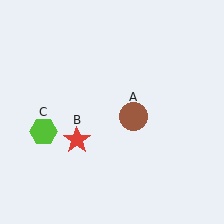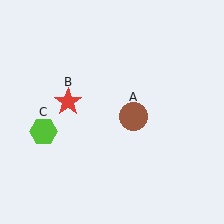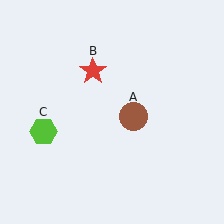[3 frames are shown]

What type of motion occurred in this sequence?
The red star (object B) rotated clockwise around the center of the scene.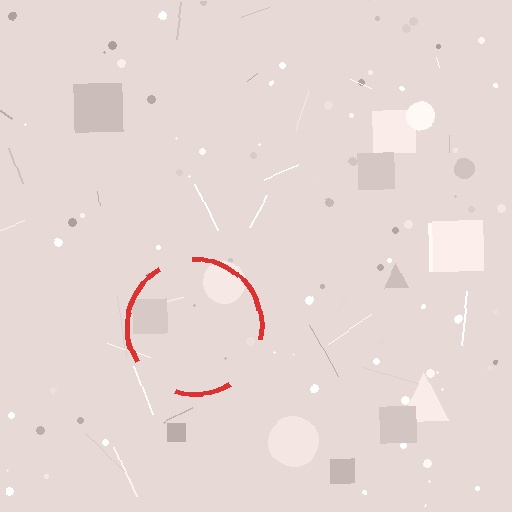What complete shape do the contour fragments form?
The contour fragments form a circle.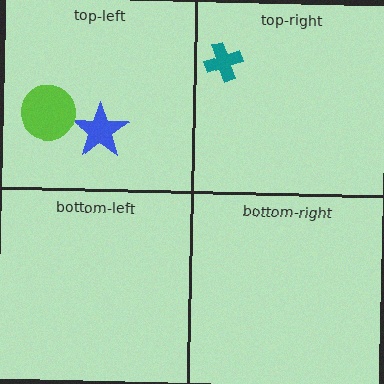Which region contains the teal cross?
The top-right region.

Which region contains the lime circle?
The top-left region.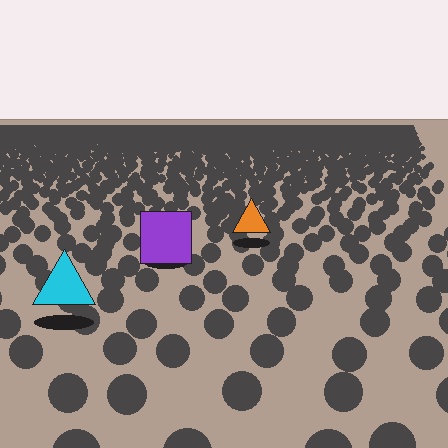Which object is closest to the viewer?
The cyan triangle is closest. The texture marks near it are larger and more spread out.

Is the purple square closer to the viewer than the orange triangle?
Yes. The purple square is closer — you can tell from the texture gradient: the ground texture is coarser near it.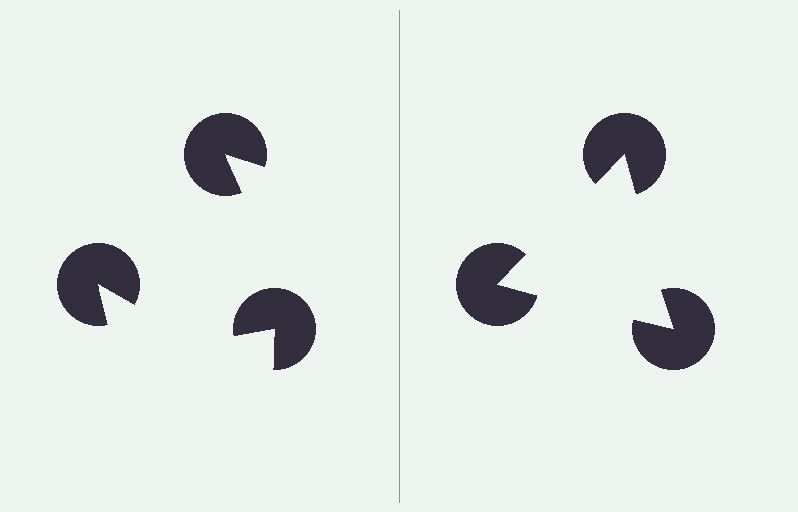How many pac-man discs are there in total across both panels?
6 — 3 on each side.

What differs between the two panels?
The pac-man discs are positioned identically on both sides; only the wedge orientations differ. On the right they align to a triangle; on the left they are misaligned.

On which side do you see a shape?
An illusory triangle appears on the right side. On the left side the wedge cuts are rotated, so no coherent shape forms.